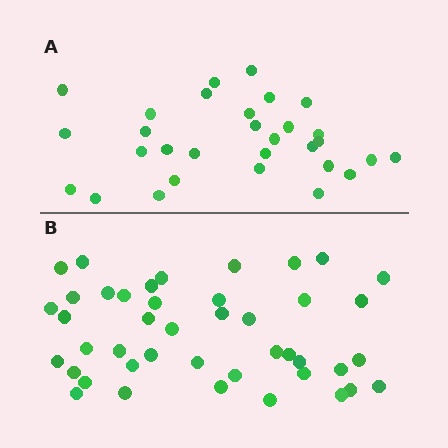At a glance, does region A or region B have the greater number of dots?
Region B (the bottom region) has more dots.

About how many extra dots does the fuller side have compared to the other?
Region B has approximately 15 more dots than region A.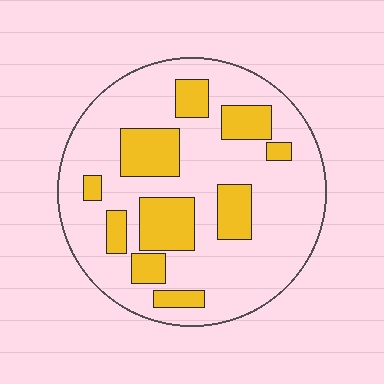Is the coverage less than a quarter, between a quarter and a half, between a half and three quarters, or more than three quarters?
Between a quarter and a half.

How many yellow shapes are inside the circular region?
10.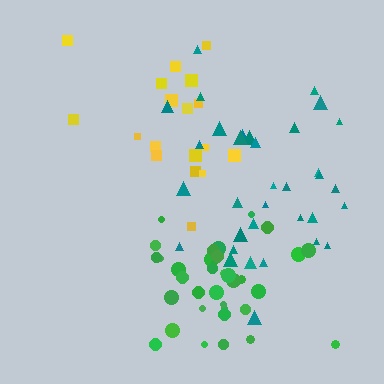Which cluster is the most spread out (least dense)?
Teal.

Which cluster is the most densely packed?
Green.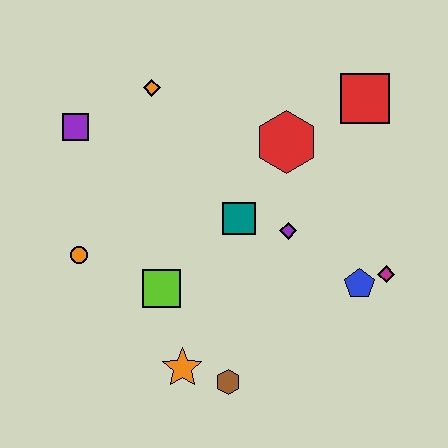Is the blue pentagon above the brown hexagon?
Yes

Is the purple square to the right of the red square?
No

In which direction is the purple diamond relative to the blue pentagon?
The purple diamond is to the left of the blue pentagon.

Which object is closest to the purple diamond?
The teal square is closest to the purple diamond.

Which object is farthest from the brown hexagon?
The red square is farthest from the brown hexagon.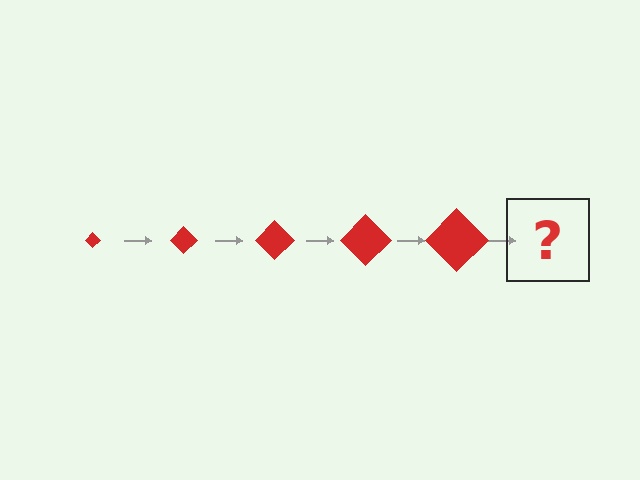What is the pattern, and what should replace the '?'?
The pattern is that the diamond gets progressively larger each step. The '?' should be a red diamond, larger than the previous one.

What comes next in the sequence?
The next element should be a red diamond, larger than the previous one.